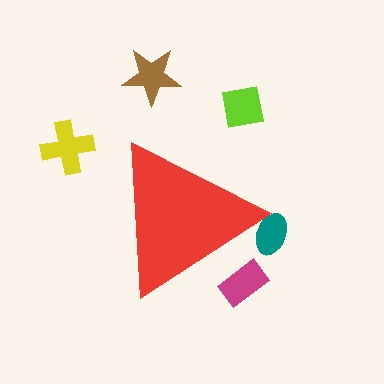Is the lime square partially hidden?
No, the lime square is fully visible.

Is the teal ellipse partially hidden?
Yes, the teal ellipse is partially hidden behind the red triangle.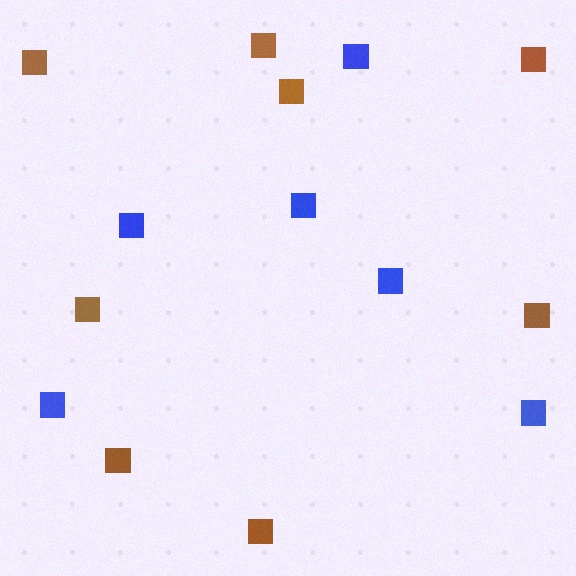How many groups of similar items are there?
There are 2 groups: one group of blue squares (6) and one group of brown squares (8).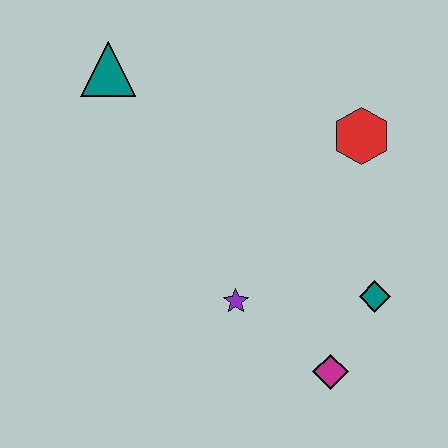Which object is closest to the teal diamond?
The magenta diamond is closest to the teal diamond.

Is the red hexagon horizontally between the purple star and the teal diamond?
Yes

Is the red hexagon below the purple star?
No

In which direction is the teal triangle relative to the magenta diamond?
The teal triangle is above the magenta diamond.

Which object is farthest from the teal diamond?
The teal triangle is farthest from the teal diamond.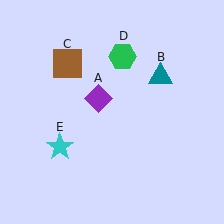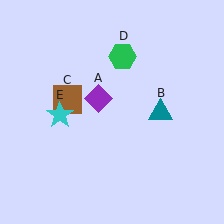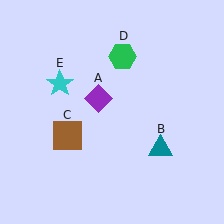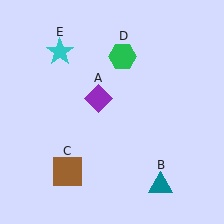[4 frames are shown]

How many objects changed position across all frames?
3 objects changed position: teal triangle (object B), brown square (object C), cyan star (object E).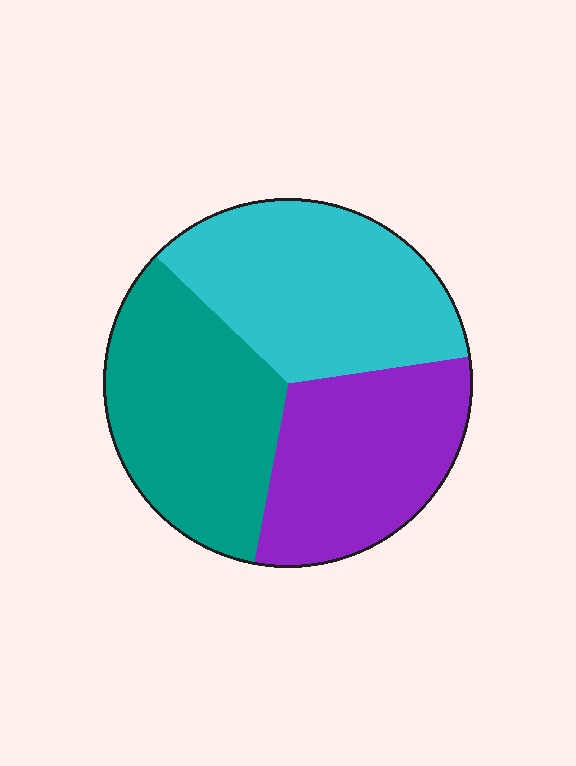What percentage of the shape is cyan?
Cyan covers 36% of the shape.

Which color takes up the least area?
Purple, at roughly 30%.